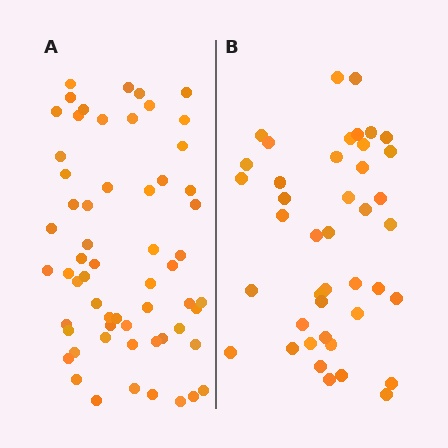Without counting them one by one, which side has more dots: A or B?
Region A (the left region) has more dots.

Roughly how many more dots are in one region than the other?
Region A has approximately 20 more dots than region B.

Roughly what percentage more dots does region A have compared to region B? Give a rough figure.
About 45% more.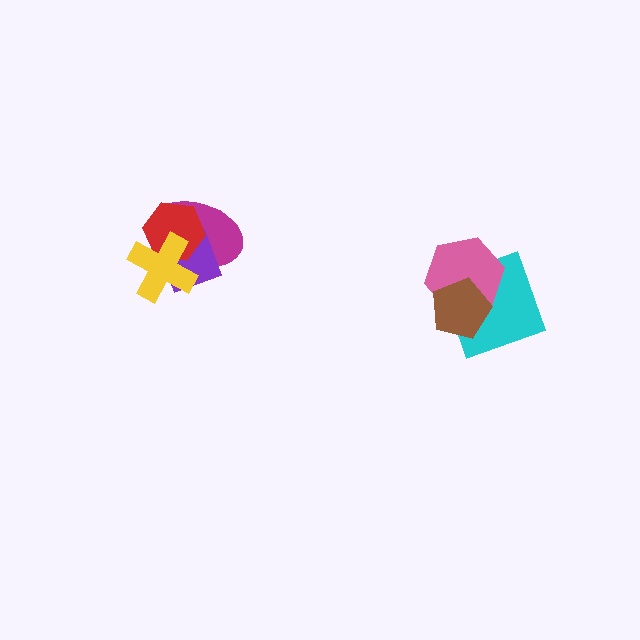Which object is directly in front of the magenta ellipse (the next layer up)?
The purple diamond is directly in front of the magenta ellipse.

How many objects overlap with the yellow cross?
3 objects overlap with the yellow cross.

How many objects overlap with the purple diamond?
3 objects overlap with the purple diamond.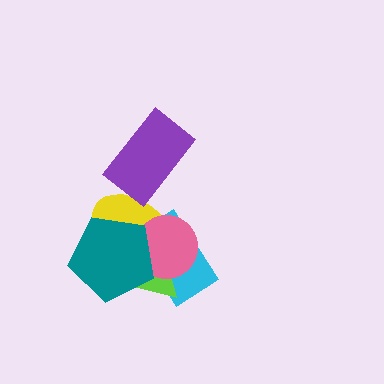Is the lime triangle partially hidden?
Yes, it is partially covered by another shape.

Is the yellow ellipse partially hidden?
Yes, it is partially covered by another shape.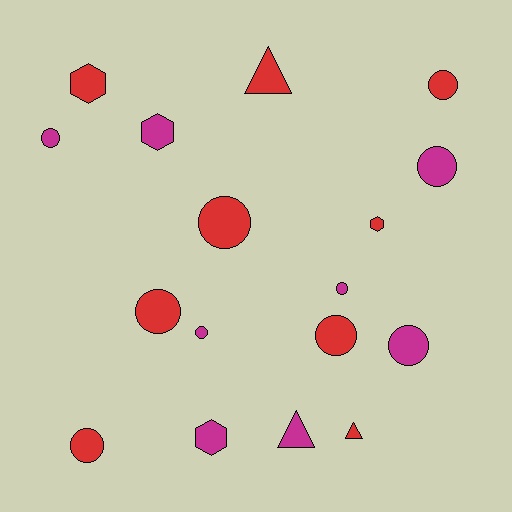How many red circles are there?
There are 5 red circles.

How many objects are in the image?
There are 17 objects.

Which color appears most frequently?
Red, with 9 objects.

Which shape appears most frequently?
Circle, with 10 objects.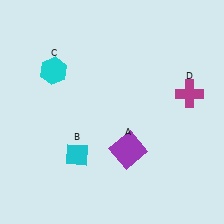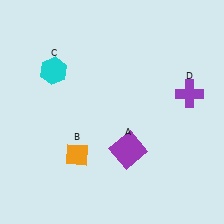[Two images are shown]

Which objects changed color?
B changed from cyan to orange. D changed from magenta to purple.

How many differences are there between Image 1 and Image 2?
There are 2 differences between the two images.